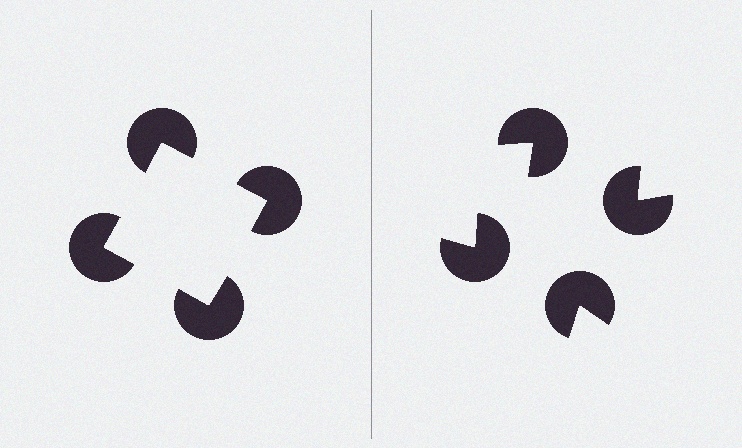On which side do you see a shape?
An illusory square appears on the left side. On the right side the wedge cuts are rotated, so no coherent shape forms.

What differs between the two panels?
The pac-man discs are positioned identically on both sides; only the wedge orientations differ. On the left they align to a square; on the right they are misaligned.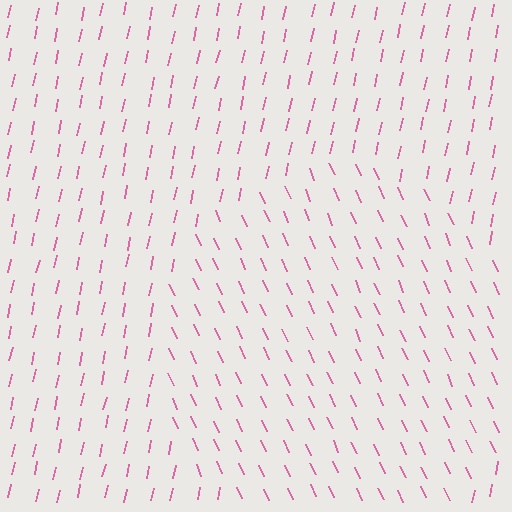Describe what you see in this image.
The image is filled with small pink line segments. A circle region in the image has lines oriented differently from the surrounding lines, creating a visible texture boundary.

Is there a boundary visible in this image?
Yes, there is a texture boundary formed by a change in line orientation.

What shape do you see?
I see a circle.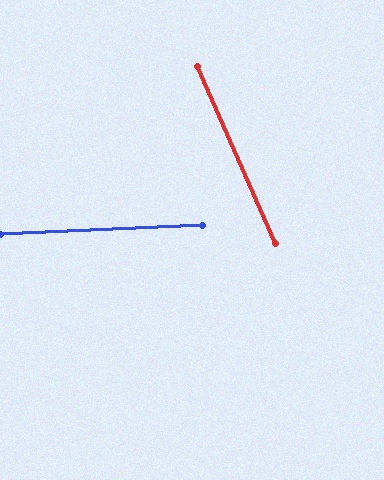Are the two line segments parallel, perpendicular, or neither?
Neither parallel nor perpendicular — they differ by about 69°.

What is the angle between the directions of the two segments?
Approximately 69 degrees.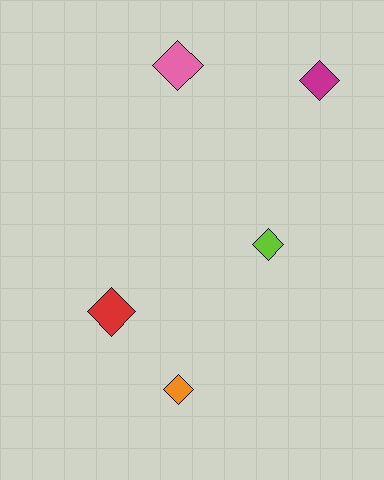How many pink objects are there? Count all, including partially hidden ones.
There is 1 pink object.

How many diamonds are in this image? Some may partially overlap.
There are 5 diamonds.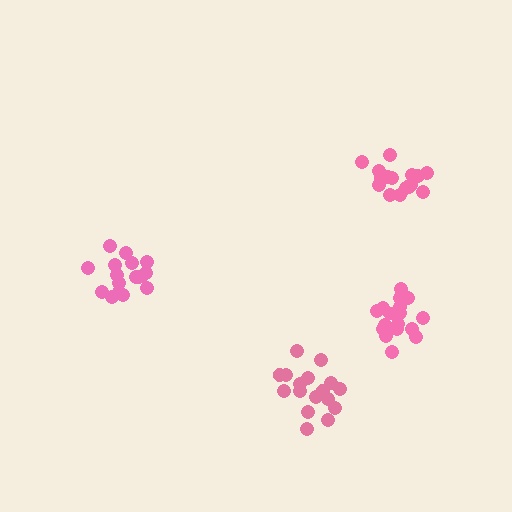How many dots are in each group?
Group 1: 18 dots, Group 2: 17 dots, Group 3: 18 dots, Group 4: 17 dots (70 total).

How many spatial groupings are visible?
There are 4 spatial groupings.